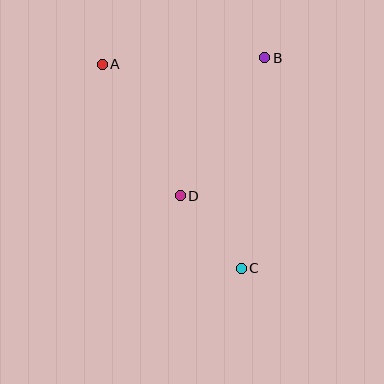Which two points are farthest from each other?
Points A and C are farthest from each other.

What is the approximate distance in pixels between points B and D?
The distance between B and D is approximately 162 pixels.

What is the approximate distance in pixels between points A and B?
The distance between A and B is approximately 163 pixels.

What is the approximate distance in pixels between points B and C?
The distance between B and C is approximately 212 pixels.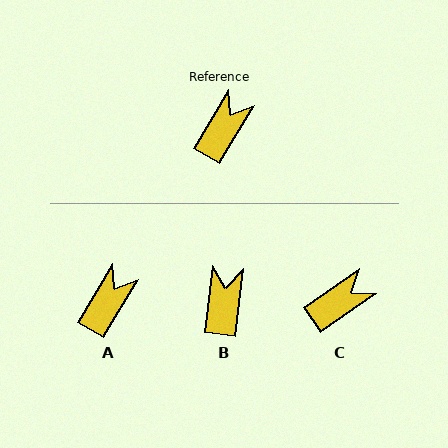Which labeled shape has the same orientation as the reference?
A.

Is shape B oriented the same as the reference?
No, it is off by about 24 degrees.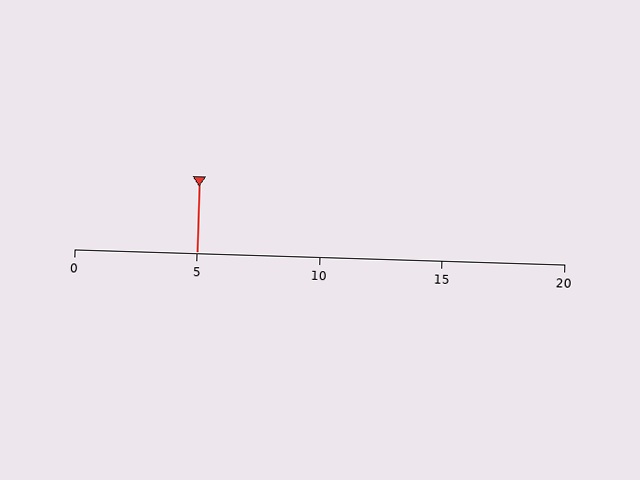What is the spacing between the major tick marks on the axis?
The major ticks are spaced 5 apart.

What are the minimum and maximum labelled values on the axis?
The axis runs from 0 to 20.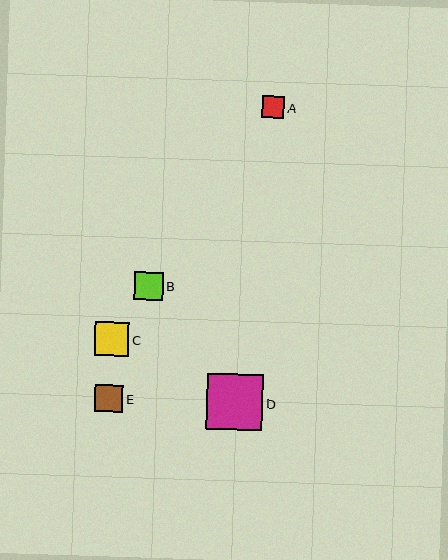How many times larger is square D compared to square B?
Square D is approximately 2.0 times the size of square B.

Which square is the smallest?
Square A is the smallest with a size of approximately 22 pixels.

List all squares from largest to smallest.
From largest to smallest: D, C, B, E, A.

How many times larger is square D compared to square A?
Square D is approximately 2.6 times the size of square A.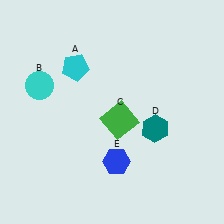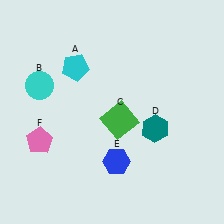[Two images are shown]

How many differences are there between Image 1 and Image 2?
There is 1 difference between the two images.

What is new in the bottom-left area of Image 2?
A pink pentagon (F) was added in the bottom-left area of Image 2.